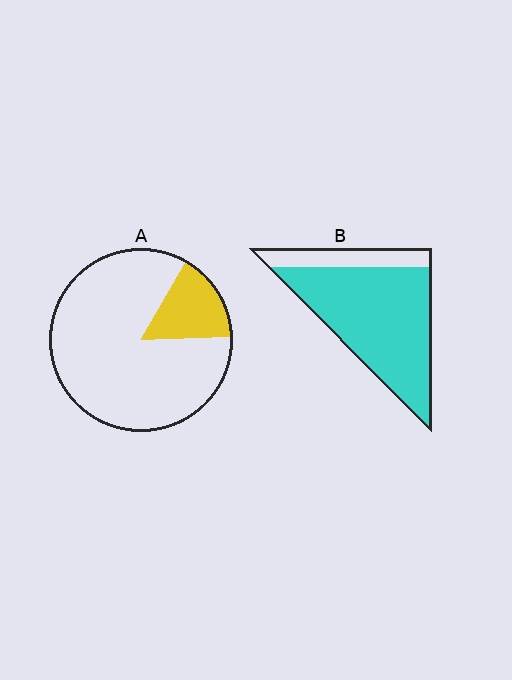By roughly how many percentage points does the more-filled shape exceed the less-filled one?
By roughly 65 percentage points (B over A).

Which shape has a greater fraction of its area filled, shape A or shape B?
Shape B.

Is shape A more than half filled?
No.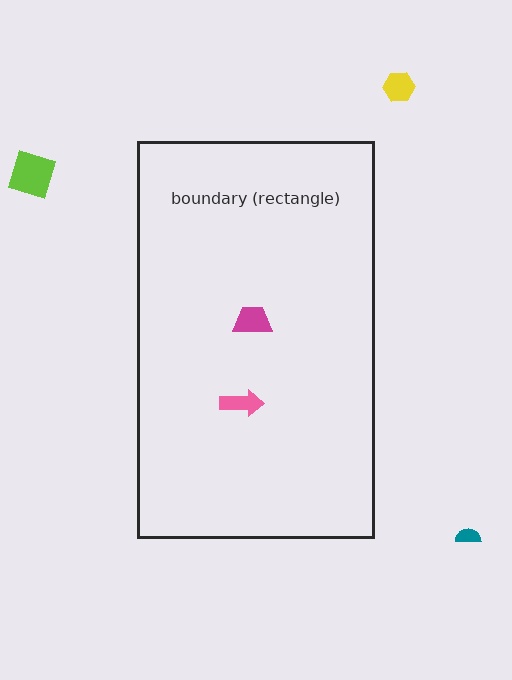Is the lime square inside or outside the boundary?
Outside.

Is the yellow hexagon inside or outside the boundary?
Outside.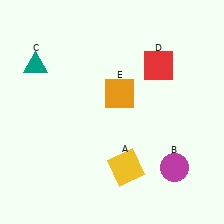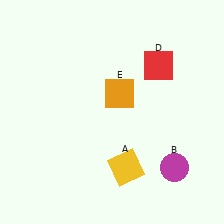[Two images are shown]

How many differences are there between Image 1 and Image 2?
There is 1 difference between the two images.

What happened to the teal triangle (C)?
The teal triangle (C) was removed in Image 2. It was in the top-left area of Image 1.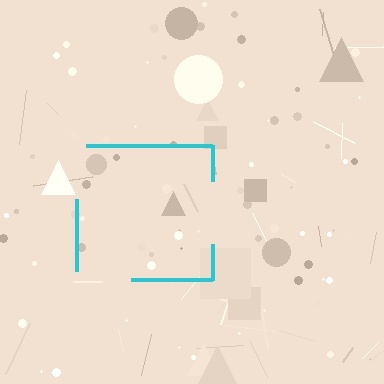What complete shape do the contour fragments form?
The contour fragments form a square.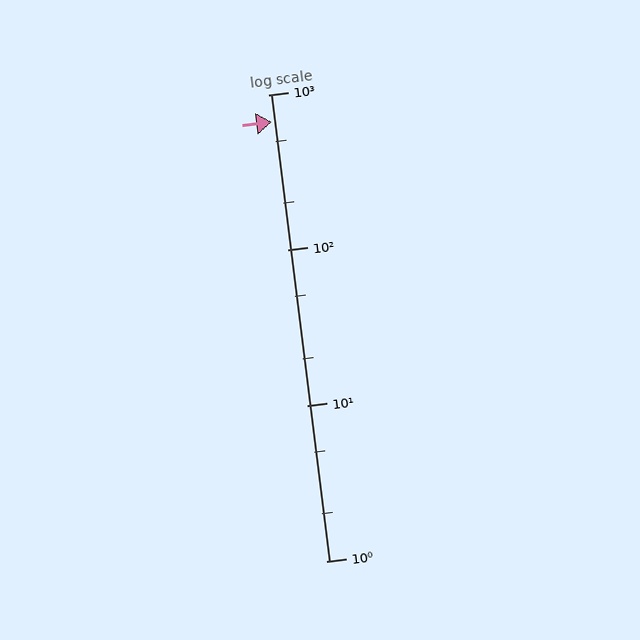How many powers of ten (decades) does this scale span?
The scale spans 3 decades, from 1 to 1000.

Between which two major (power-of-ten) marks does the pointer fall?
The pointer is between 100 and 1000.